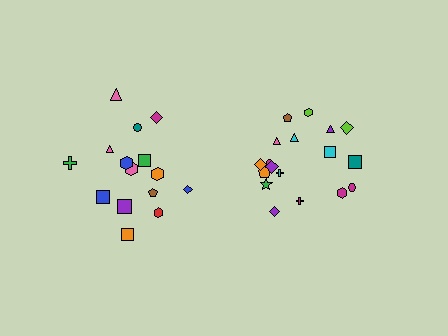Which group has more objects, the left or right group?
The right group.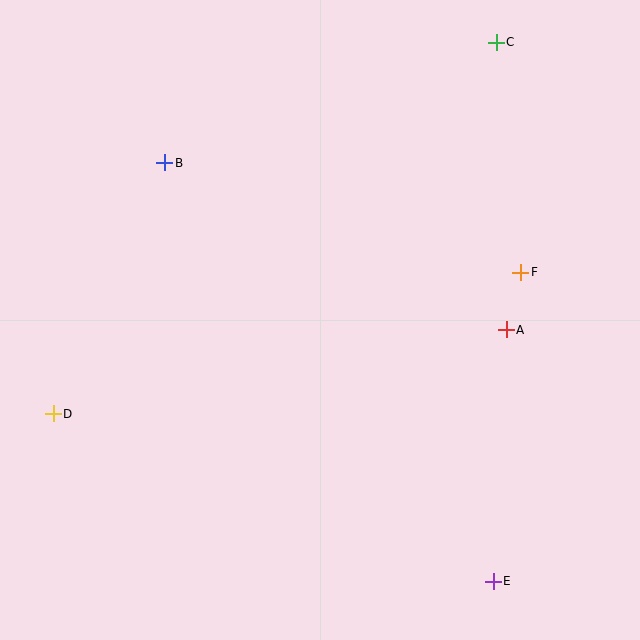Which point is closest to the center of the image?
Point A at (506, 330) is closest to the center.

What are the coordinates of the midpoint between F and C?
The midpoint between F and C is at (509, 157).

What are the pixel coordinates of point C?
Point C is at (496, 42).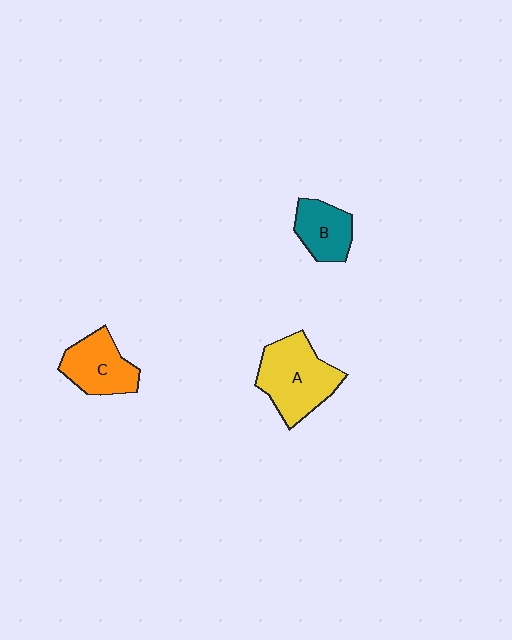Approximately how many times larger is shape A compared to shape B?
Approximately 1.7 times.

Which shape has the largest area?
Shape A (yellow).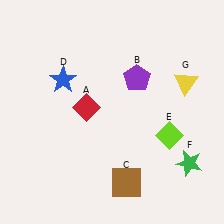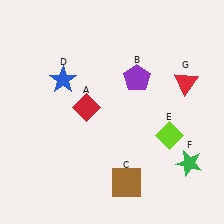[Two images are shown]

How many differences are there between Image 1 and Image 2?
There is 1 difference between the two images.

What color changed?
The triangle (G) changed from yellow in Image 1 to red in Image 2.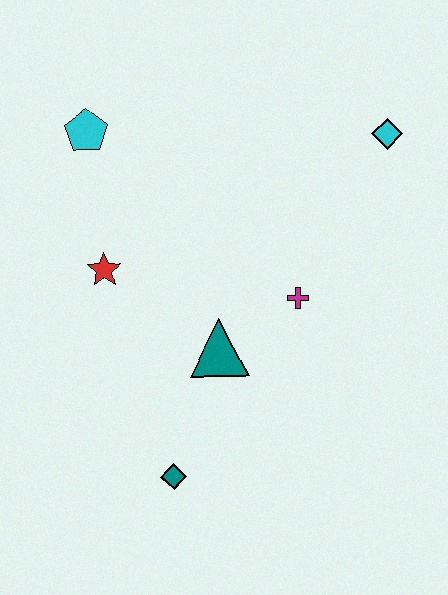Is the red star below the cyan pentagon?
Yes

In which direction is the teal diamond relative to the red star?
The teal diamond is below the red star.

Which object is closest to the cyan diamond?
The magenta cross is closest to the cyan diamond.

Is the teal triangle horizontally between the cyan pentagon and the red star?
No